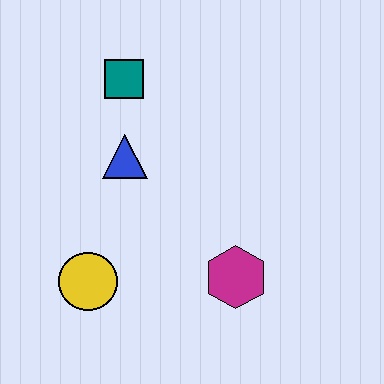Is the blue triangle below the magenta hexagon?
No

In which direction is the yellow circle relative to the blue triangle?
The yellow circle is below the blue triangle.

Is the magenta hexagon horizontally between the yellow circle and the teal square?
No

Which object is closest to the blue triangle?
The teal square is closest to the blue triangle.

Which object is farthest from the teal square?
The magenta hexagon is farthest from the teal square.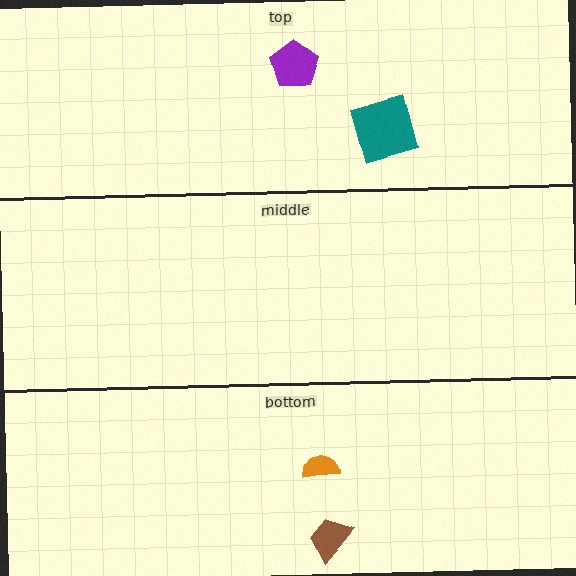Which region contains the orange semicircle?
The bottom region.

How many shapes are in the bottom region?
2.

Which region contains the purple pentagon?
The top region.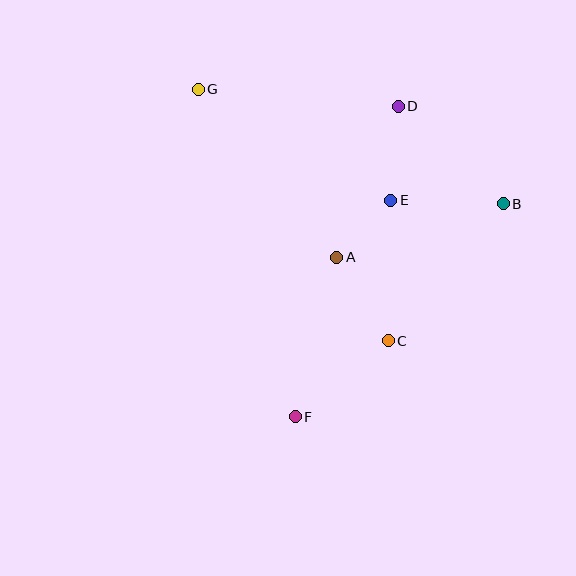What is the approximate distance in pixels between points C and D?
The distance between C and D is approximately 235 pixels.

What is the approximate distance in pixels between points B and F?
The distance between B and F is approximately 298 pixels.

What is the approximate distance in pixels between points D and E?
The distance between D and E is approximately 94 pixels.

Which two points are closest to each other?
Points A and E are closest to each other.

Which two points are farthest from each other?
Points F and G are farthest from each other.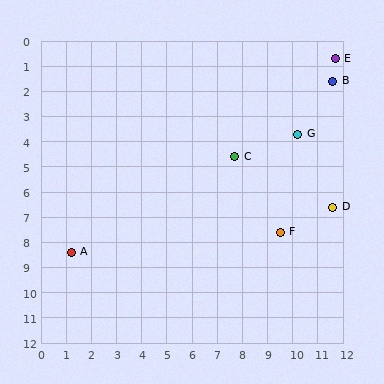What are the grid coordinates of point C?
Point C is at approximately (7.7, 4.6).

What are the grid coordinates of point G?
Point G is at approximately (10.2, 3.7).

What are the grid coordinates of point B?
Point B is at approximately (11.6, 1.6).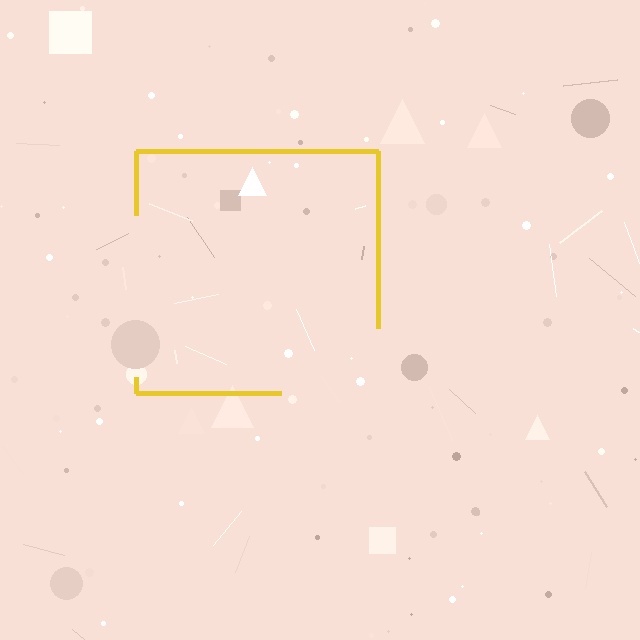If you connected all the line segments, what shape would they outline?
They would outline a square.